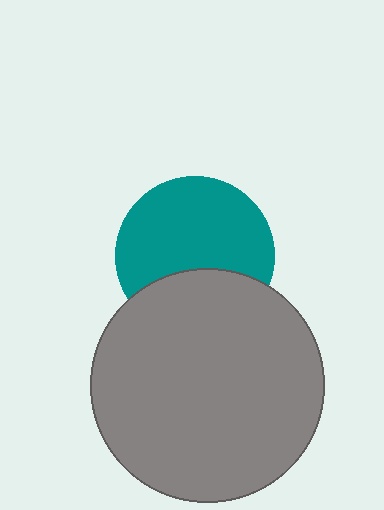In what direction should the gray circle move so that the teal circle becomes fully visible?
The gray circle should move down. That is the shortest direction to clear the overlap and leave the teal circle fully visible.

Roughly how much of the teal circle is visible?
Most of it is visible (roughly 67%).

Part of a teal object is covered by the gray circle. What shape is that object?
It is a circle.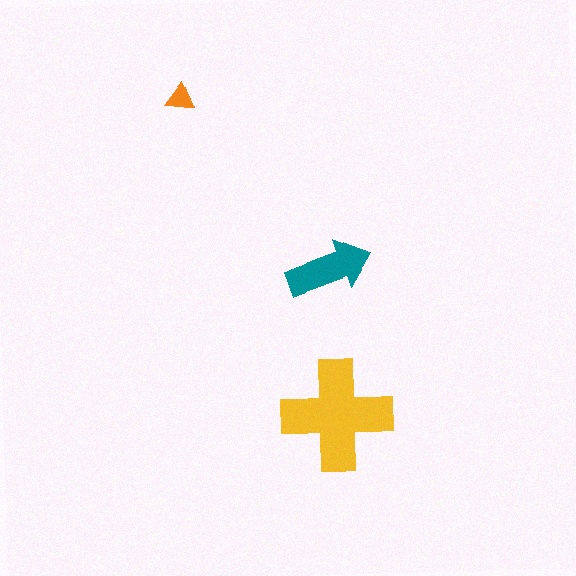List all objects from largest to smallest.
The yellow cross, the teal arrow, the orange triangle.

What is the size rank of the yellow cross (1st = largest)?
1st.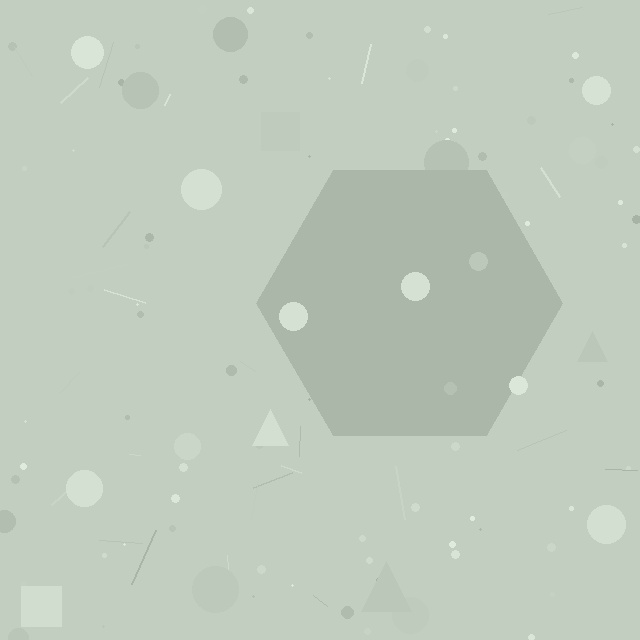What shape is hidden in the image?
A hexagon is hidden in the image.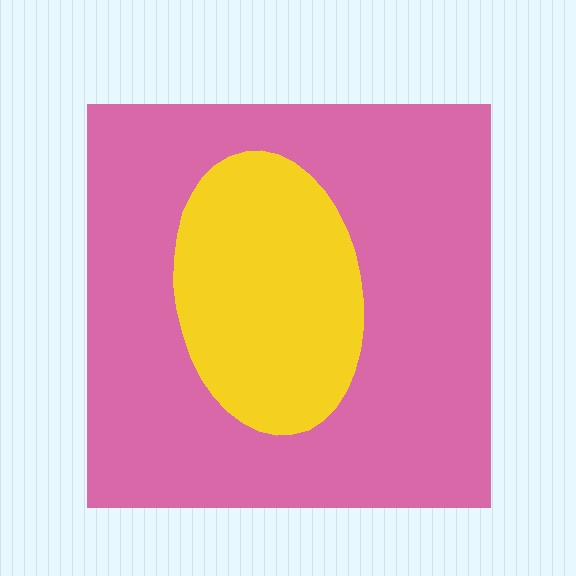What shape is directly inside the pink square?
The yellow ellipse.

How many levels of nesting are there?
2.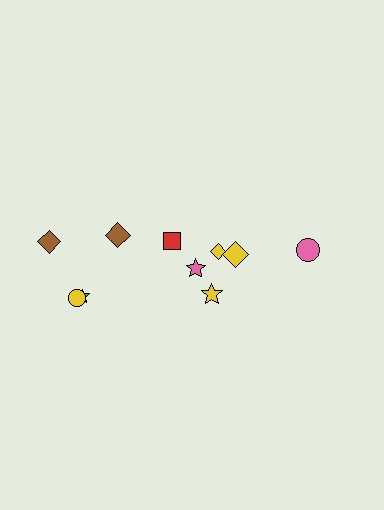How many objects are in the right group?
There are 6 objects.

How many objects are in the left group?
There are 4 objects.